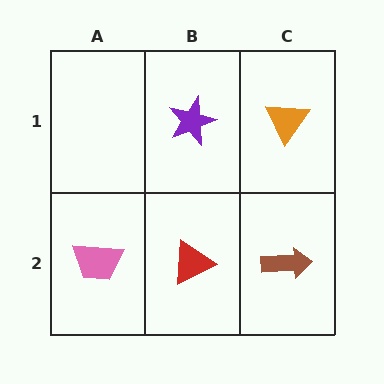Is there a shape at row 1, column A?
No, that cell is empty.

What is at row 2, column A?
A pink trapezoid.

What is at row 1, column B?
A purple star.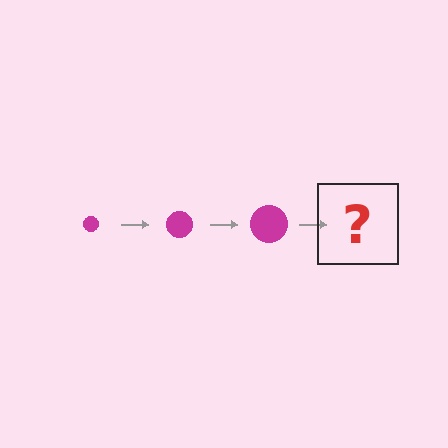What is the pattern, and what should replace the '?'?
The pattern is that the circle gets progressively larger each step. The '?' should be a magenta circle, larger than the previous one.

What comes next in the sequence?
The next element should be a magenta circle, larger than the previous one.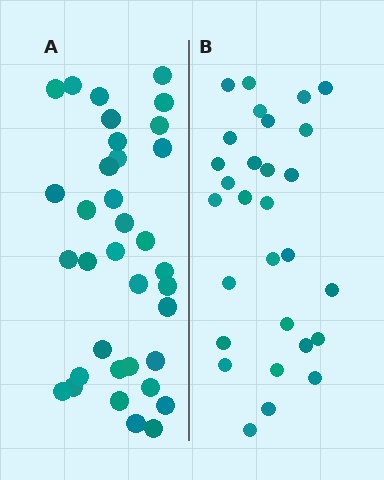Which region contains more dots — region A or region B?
Region A (the left region) has more dots.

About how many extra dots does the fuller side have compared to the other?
Region A has about 6 more dots than region B.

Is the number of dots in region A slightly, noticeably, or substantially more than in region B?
Region A has only slightly more — the two regions are fairly close. The ratio is roughly 1.2 to 1.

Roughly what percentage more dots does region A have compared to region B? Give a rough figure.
About 20% more.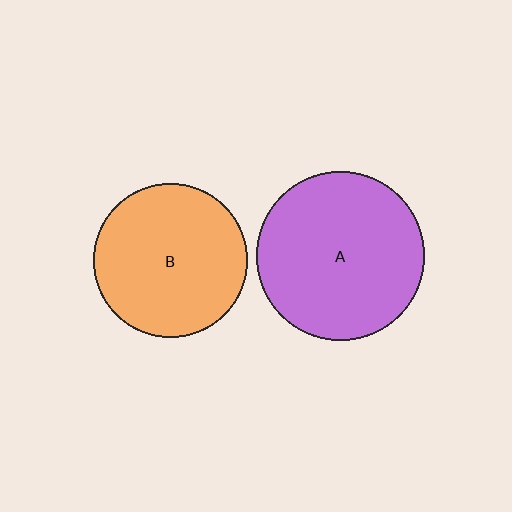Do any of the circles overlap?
No, none of the circles overlap.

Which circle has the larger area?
Circle A (purple).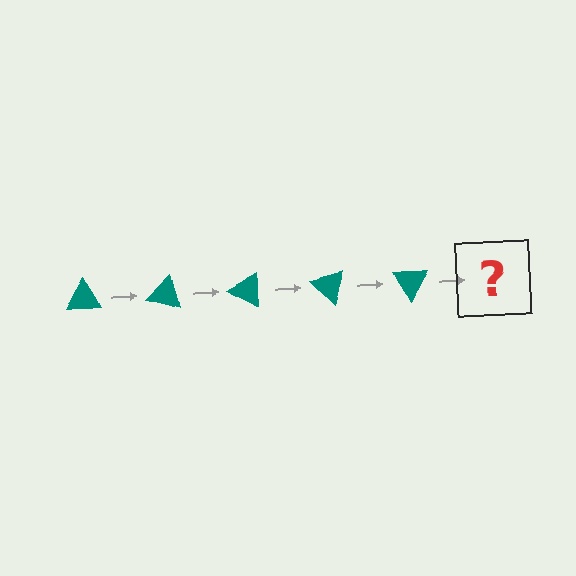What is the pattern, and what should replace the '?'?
The pattern is that the triangle rotates 15 degrees each step. The '?' should be a teal triangle rotated 75 degrees.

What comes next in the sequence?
The next element should be a teal triangle rotated 75 degrees.